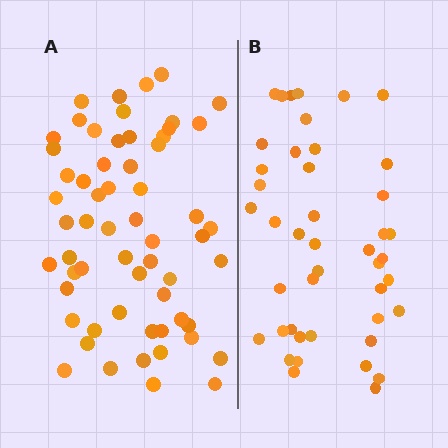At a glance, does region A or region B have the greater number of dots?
Region A (the left region) has more dots.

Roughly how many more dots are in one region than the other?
Region A has approximately 15 more dots than region B.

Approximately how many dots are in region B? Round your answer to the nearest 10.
About 40 dots. (The exact count is 44, which rounds to 40.)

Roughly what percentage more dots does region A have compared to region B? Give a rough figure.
About 35% more.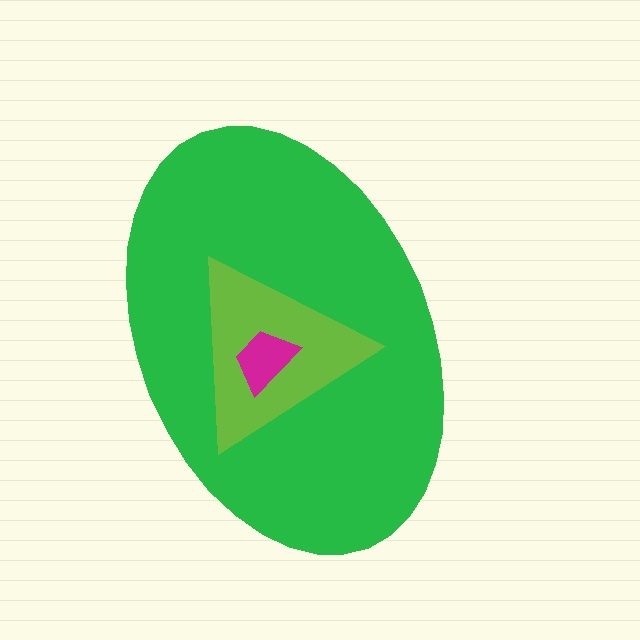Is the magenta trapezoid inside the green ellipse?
Yes.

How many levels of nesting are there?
3.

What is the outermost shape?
The green ellipse.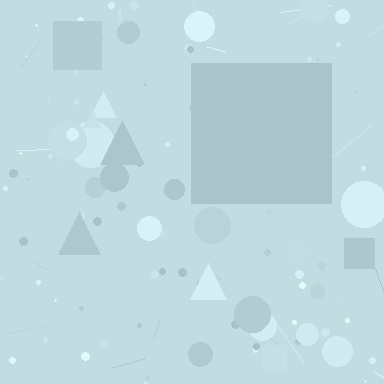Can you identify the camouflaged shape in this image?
The camouflaged shape is a square.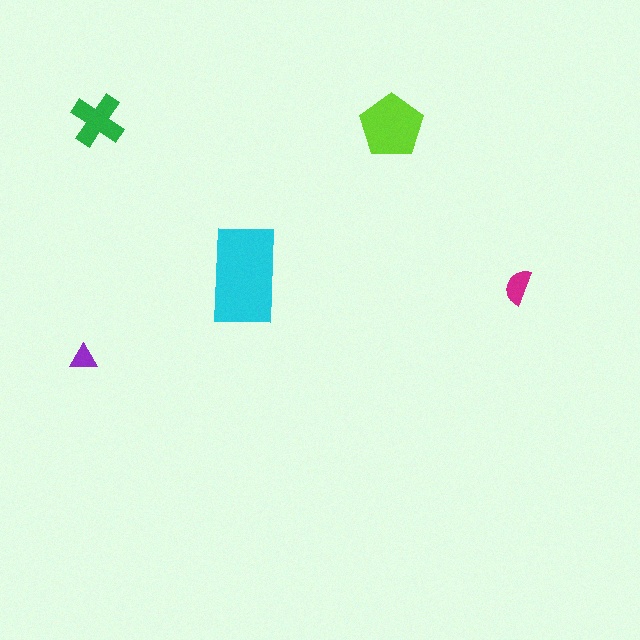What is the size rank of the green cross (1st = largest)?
3rd.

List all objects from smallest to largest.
The purple triangle, the magenta semicircle, the green cross, the lime pentagon, the cyan rectangle.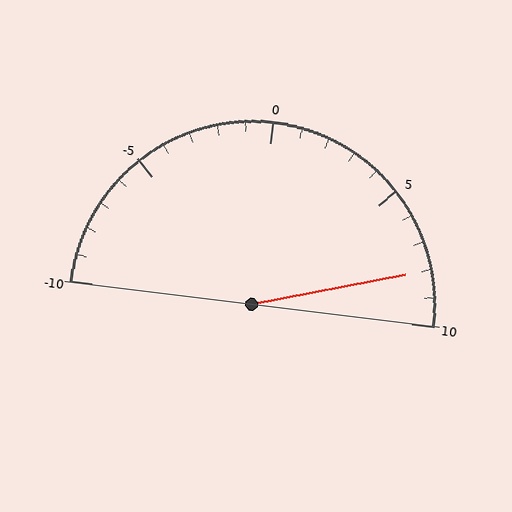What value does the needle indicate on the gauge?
The needle indicates approximately 8.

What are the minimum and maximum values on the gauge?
The gauge ranges from -10 to 10.